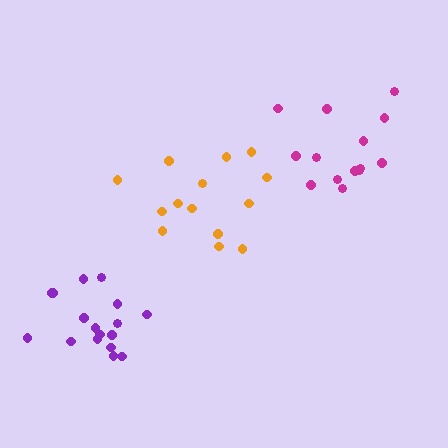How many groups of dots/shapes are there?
There are 3 groups.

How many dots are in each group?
Group 1: 14 dots, Group 2: 14 dots, Group 3: 17 dots (45 total).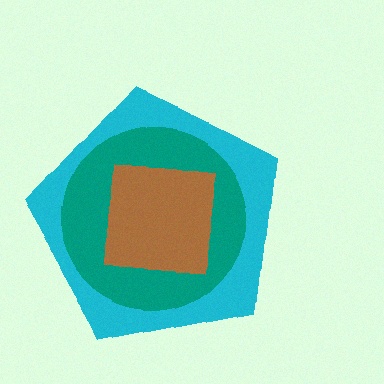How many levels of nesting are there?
3.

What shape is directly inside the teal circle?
The brown square.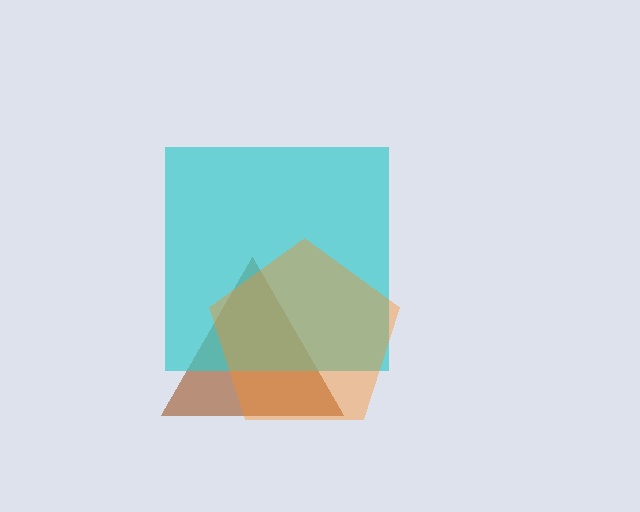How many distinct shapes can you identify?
There are 3 distinct shapes: a brown triangle, a cyan square, an orange pentagon.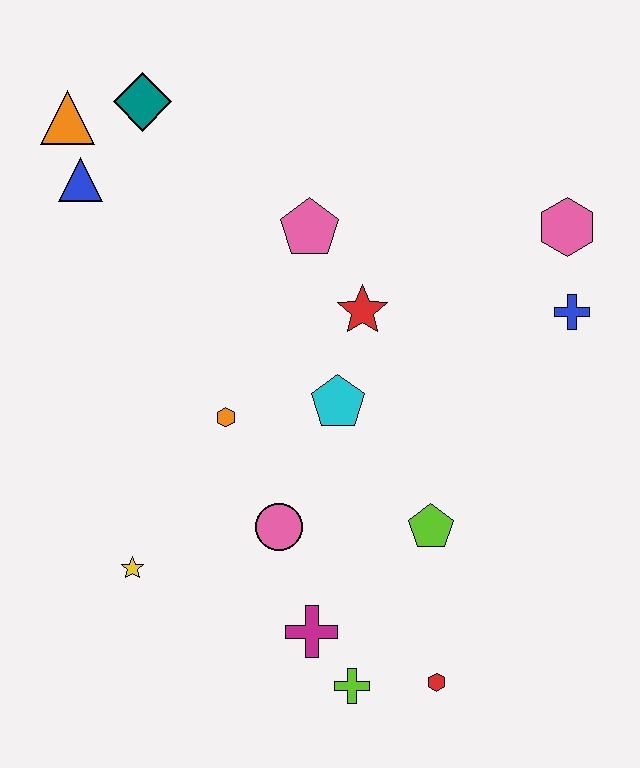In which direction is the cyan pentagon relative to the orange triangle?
The cyan pentagon is below the orange triangle.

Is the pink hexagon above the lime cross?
Yes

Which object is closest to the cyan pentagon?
The red star is closest to the cyan pentagon.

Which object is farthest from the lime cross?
The orange triangle is farthest from the lime cross.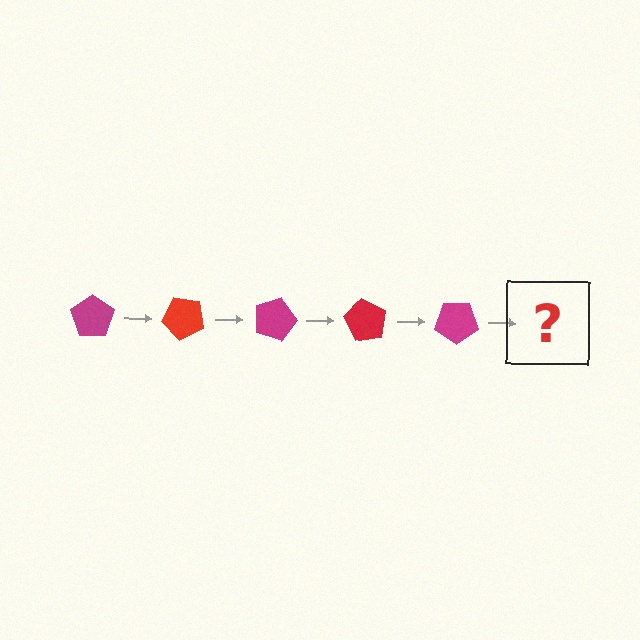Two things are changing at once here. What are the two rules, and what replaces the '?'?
The two rules are that it rotates 45 degrees each step and the color cycles through magenta and red. The '?' should be a red pentagon, rotated 225 degrees from the start.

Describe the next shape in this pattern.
It should be a red pentagon, rotated 225 degrees from the start.